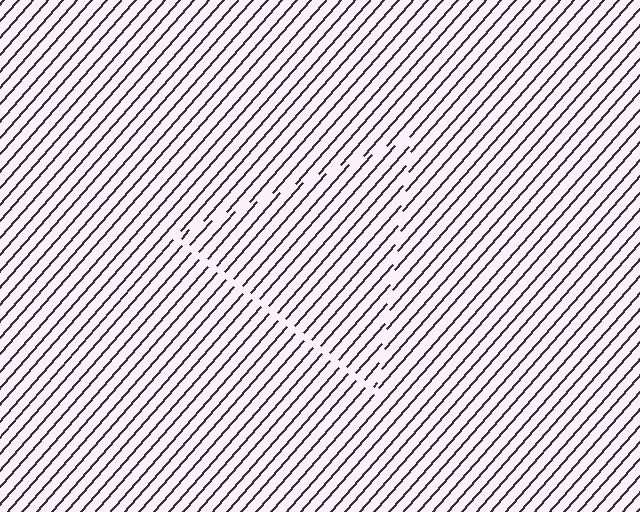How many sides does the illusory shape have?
3 sides — the line-ends trace a triangle.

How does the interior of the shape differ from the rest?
The interior of the shape contains the same grating, shifted by half a period — the contour is defined by the phase discontinuity where line-ends from the inner and outer gratings abut.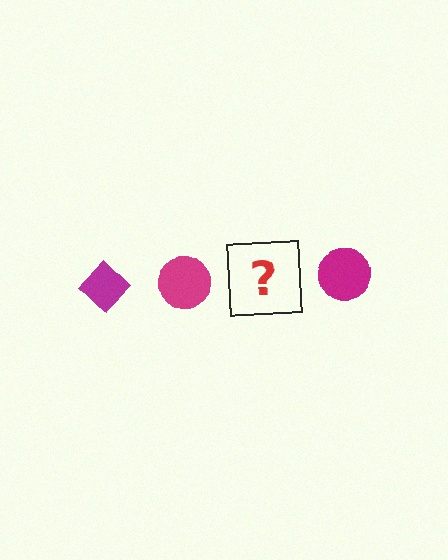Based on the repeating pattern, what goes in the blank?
The blank should be a magenta diamond.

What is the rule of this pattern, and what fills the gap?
The rule is that the pattern cycles through diamond, circle shapes in magenta. The gap should be filled with a magenta diamond.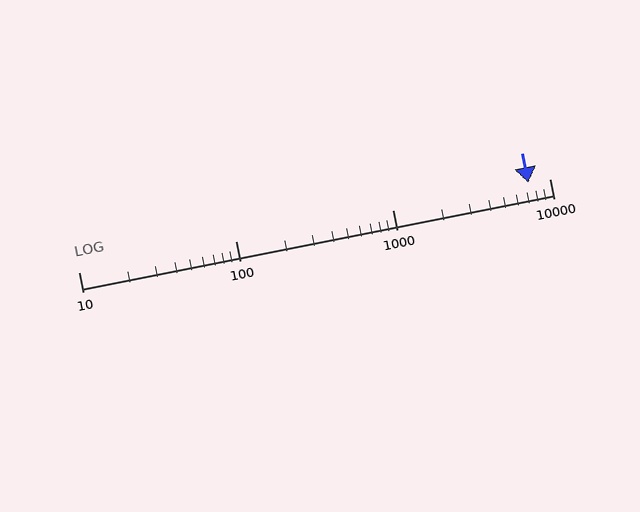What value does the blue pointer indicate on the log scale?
The pointer indicates approximately 7300.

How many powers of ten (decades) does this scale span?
The scale spans 3 decades, from 10 to 10000.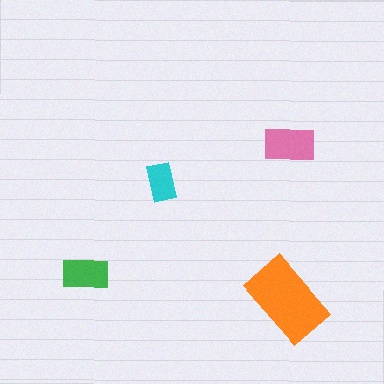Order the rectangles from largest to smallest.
the orange one, the pink one, the green one, the cyan one.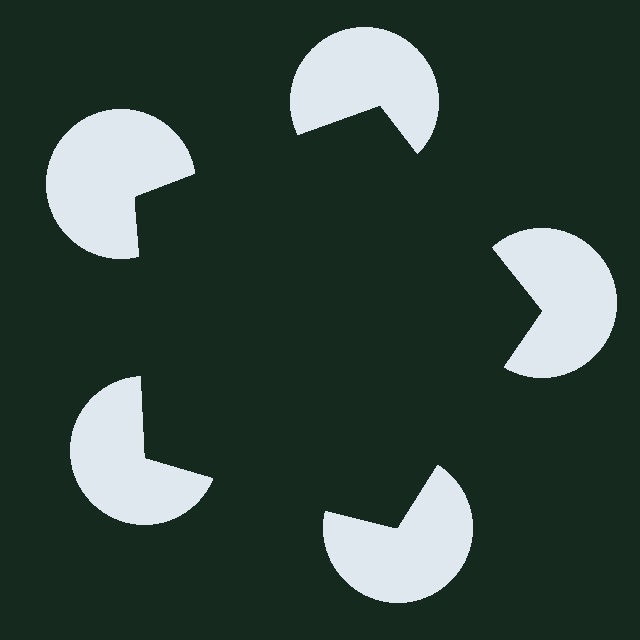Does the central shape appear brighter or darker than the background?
It typically appears slightly darker than the background, even though no actual brightness change is drawn.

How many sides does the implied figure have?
5 sides.